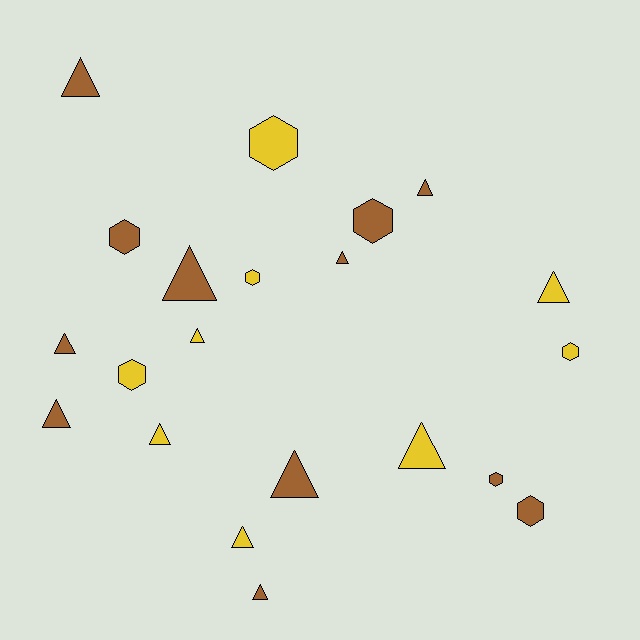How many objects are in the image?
There are 21 objects.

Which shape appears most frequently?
Triangle, with 13 objects.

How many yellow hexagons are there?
There are 4 yellow hexagons.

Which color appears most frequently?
Brown, with 12 objects.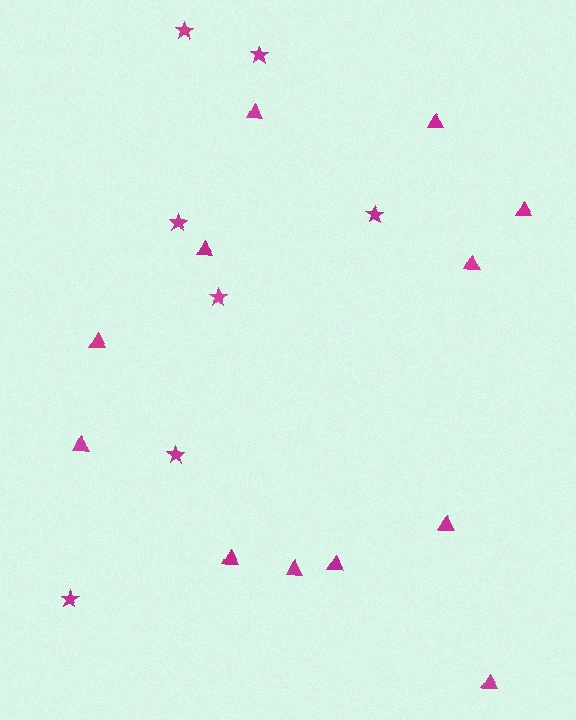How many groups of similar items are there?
There are 2 groups: one group of stars (7) and one group of triangles (12).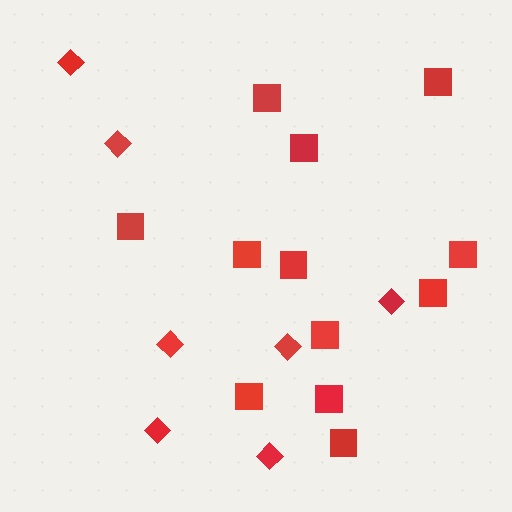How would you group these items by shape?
There are 2 groups: one group of diamonds (7) and one group of squares (12).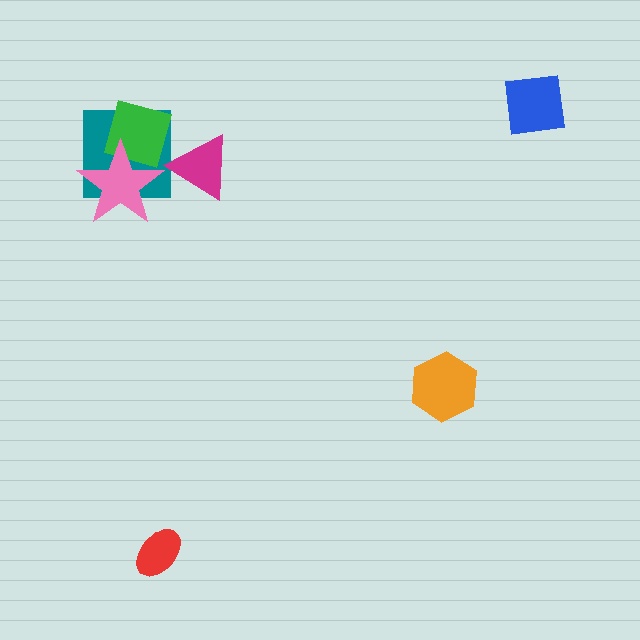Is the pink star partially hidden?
No, no other shape covers it.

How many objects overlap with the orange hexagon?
0 objects overlap with the orange hexagon.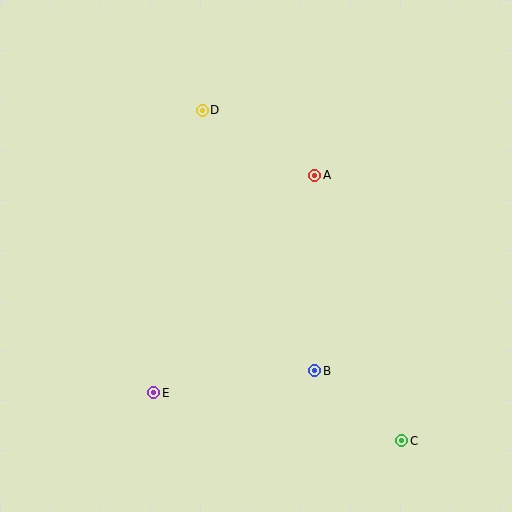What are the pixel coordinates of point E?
Point E is at (154, 393).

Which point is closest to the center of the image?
Point A at (315, 175) is closest to the center.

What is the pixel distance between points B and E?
The distance between B and E is 163 pixels.